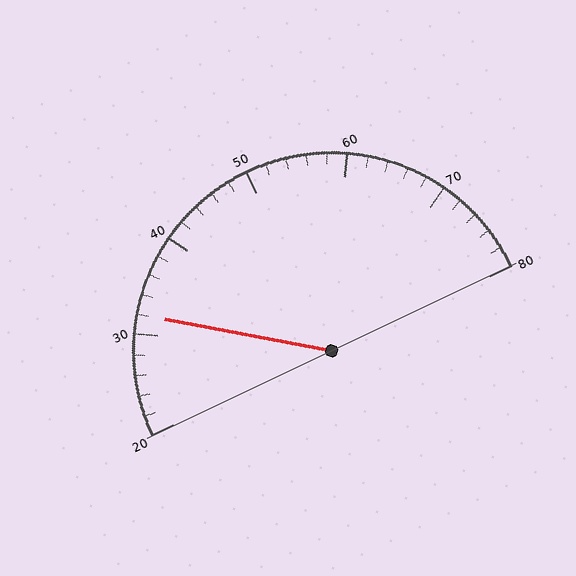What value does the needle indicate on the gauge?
The needle indicates approximately 32.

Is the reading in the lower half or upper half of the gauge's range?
The reading is in the lower half of the range (20 to 80).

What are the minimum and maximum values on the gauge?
The gauge ranges from 20 to 80.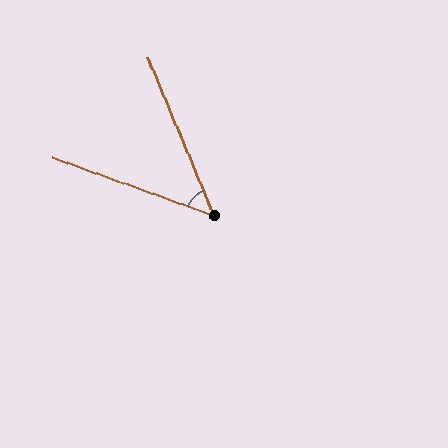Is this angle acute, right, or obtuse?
It is acute.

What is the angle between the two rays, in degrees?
Approximately 47 degrees.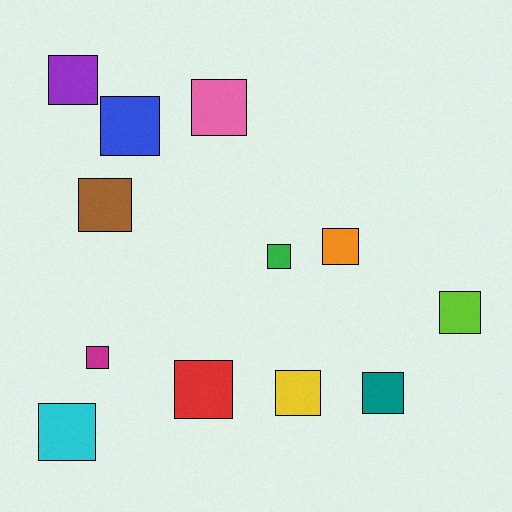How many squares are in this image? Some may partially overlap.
There are 12 squares.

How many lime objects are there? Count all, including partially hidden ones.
There is 1 lime object.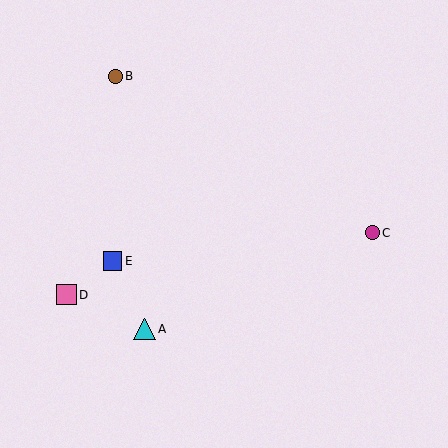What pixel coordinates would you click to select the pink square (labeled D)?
Click at (67, 295) to select the pink square D.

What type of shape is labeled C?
Shape C is a magenta circle.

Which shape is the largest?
The cyan triangle (labeled A) is the largest.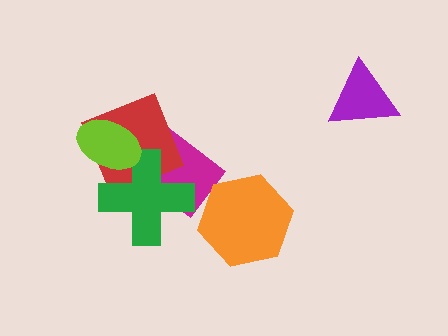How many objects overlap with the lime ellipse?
3 objects overlap with the lime ellipse.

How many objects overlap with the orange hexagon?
0 objects overlap with the orange hexagon.